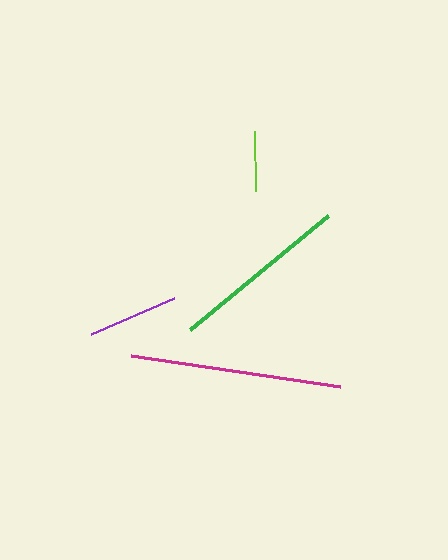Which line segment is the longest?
The magenta line is the longest at approximately 212 pixels.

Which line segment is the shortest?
The lime line is the shortest at approximately 60 pixels.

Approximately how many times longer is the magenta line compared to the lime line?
The magenta line is approximately 3.5 times the length of the lime line.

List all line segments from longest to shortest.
From longest to shortest: magenta, green, purple, lime.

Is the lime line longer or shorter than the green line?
The green line is longer than the lime line.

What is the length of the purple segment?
The purple segment is approximately 90 pixels long.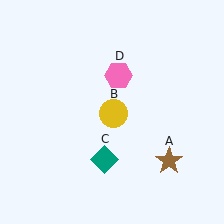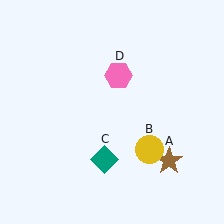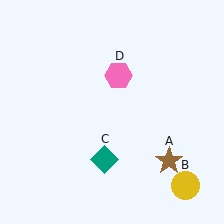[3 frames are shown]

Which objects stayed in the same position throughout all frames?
Brown star (object A) and teal diamond (object C) and pink hexagon (object D) remained stationary.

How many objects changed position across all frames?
1 object changed position: yellow circle (object B).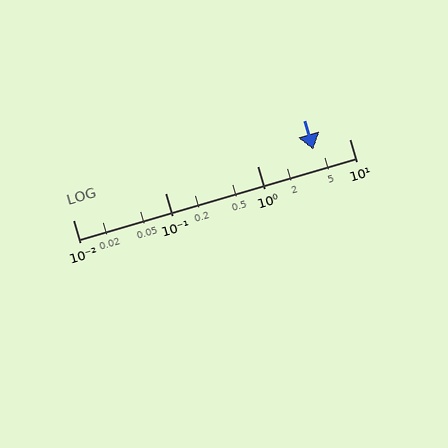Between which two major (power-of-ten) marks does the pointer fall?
The pointer is between 1 and 10.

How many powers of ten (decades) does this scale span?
The scale spans 3 decades, from 0.01 to 10.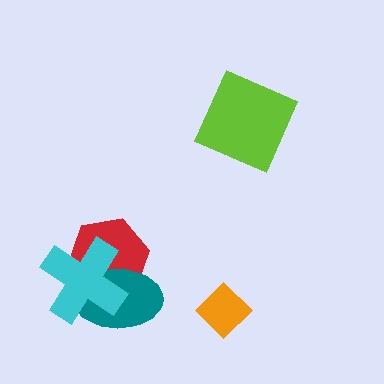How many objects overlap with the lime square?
0 objects overlap with the lime square.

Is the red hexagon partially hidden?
Yes, it is partially covered by another shape.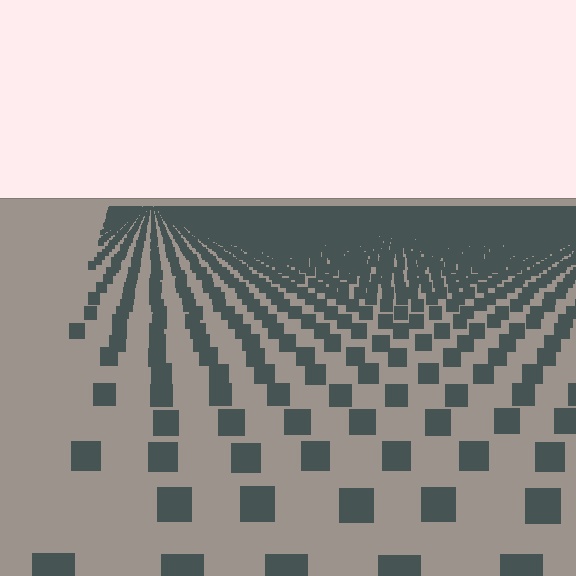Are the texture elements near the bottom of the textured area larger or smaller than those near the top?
Larger. Near the bottom, elements are closer to the viewer and appear at a bigger on-screen size.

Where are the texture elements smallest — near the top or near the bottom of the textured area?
Near the top.